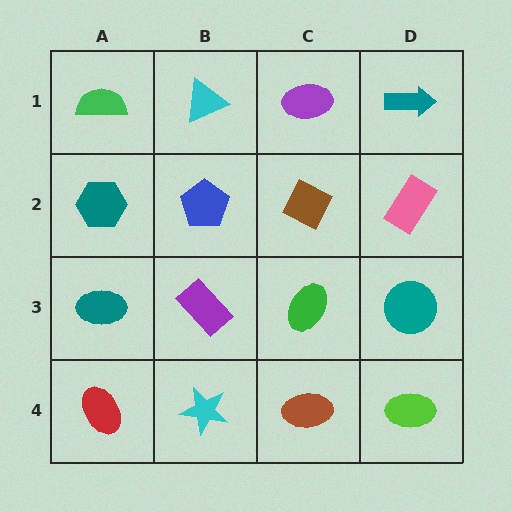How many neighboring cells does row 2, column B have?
4.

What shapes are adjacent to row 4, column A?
A teal ellipse (row 3, column A), a cyan star (row 4, column B).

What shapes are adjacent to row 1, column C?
A brown diamond (row 2, column C), a cyan triangle (row 1, column B), a teal arrow (row 1, column D).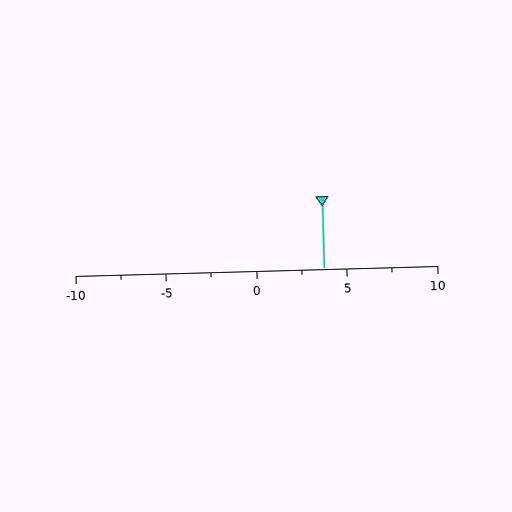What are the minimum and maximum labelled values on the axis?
The axis runs from -10 to 10.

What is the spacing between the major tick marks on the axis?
The major ticks are spaced 5 apart.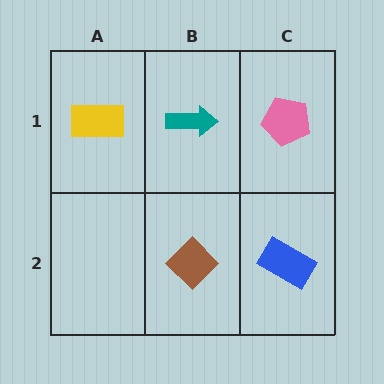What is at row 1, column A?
A yellow rectangle.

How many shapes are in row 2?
2 shapes.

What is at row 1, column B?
A teal arrow.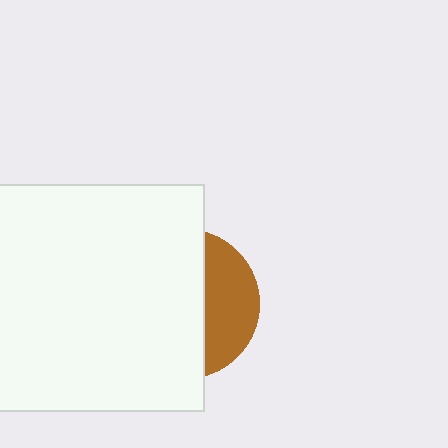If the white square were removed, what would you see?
You would see the complete brown circle.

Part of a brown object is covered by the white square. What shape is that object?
It is a circle.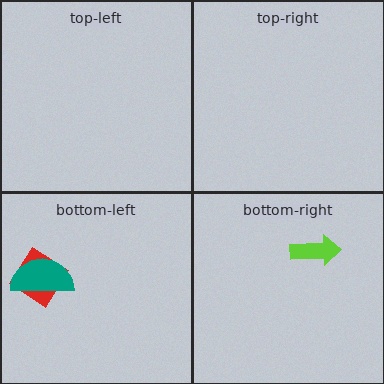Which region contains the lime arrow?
The bottom-right region.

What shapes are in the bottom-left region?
The red diamond, the teal semicircle.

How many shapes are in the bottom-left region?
2.